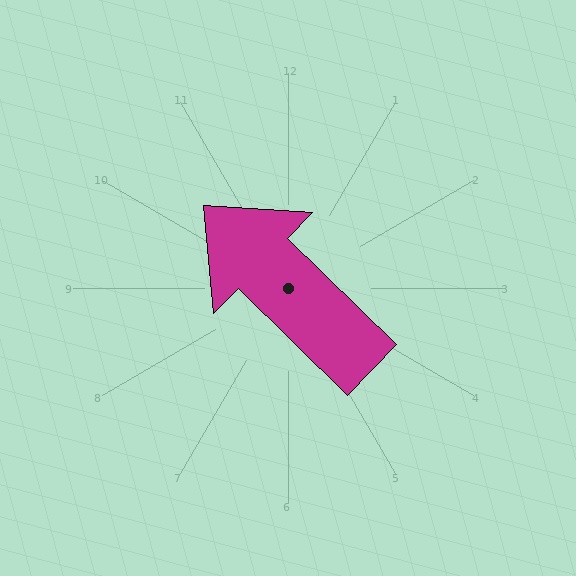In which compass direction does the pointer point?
Northwest.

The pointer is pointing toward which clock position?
Roughly 10 o'clock.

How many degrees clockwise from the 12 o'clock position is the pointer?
Approximately 314 degrees.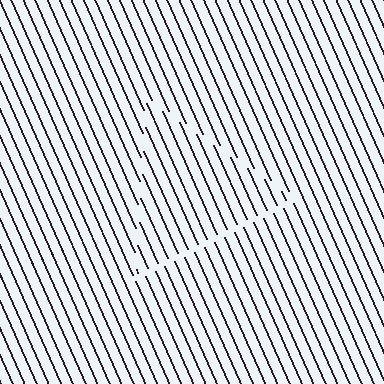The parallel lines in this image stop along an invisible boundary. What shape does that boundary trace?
An illusory triangle. The interior of the shape contains the same grating, shifted by half a period — the contour is defined by the phase discontinuity where line-ends from the inner and outer gratings abut.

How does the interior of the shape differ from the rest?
The interior of the shape contains the same grating, shifted by half a period — the contour is defined by the phase discontinuity where line-ends from the inner and outer gratings abut.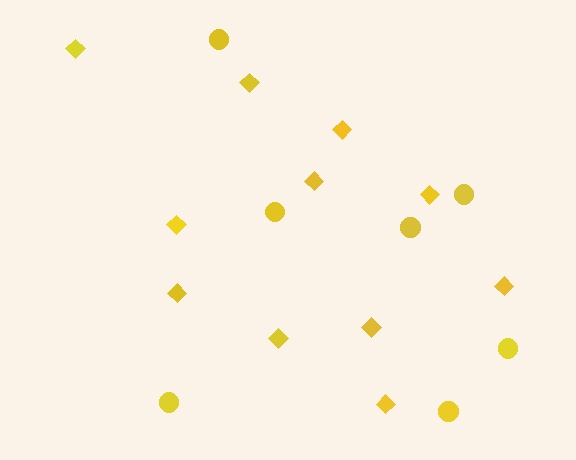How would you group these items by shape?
There are 2 groups: one group of diamonds (11) and one group of circles (7).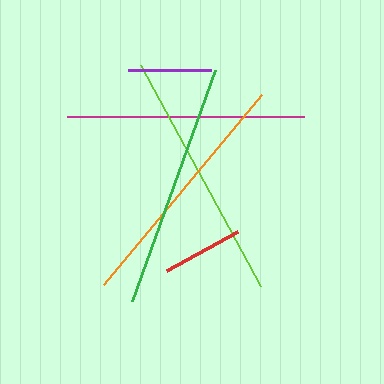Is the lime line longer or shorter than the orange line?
The lime line is longer than the orange line.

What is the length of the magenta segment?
The magenta segment is approximately 237 pixels long.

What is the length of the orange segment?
The orange segment is approximately 247 pixels long.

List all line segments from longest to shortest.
From longest to shortest: lime, orange, green, magenta, purple, red.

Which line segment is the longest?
The lime line is the longest at approximately 251 pixels.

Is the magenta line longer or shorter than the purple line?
The magenta line is longer than the purple line.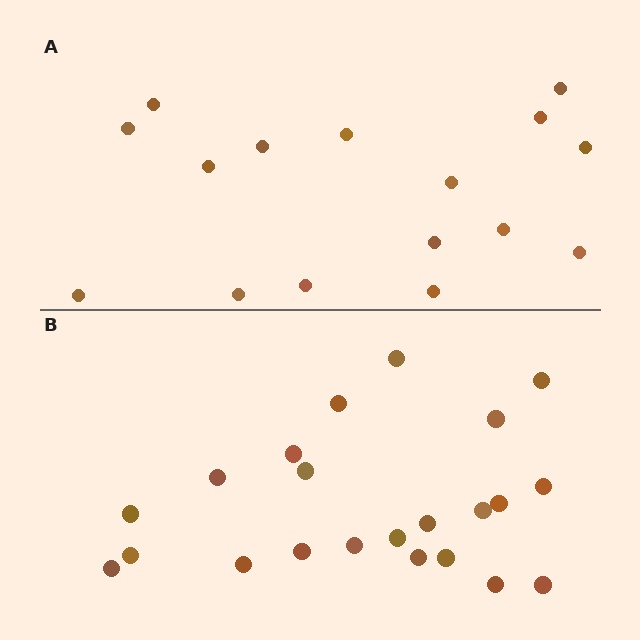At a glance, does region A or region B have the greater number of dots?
Region B (the bottom region) has more dots.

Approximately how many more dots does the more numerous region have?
Region B has about 6 more dots than region A.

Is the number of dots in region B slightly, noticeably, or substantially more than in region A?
Region B has noticeably more, but not dramatically so. The ratio is roughly 1.4 to 1.